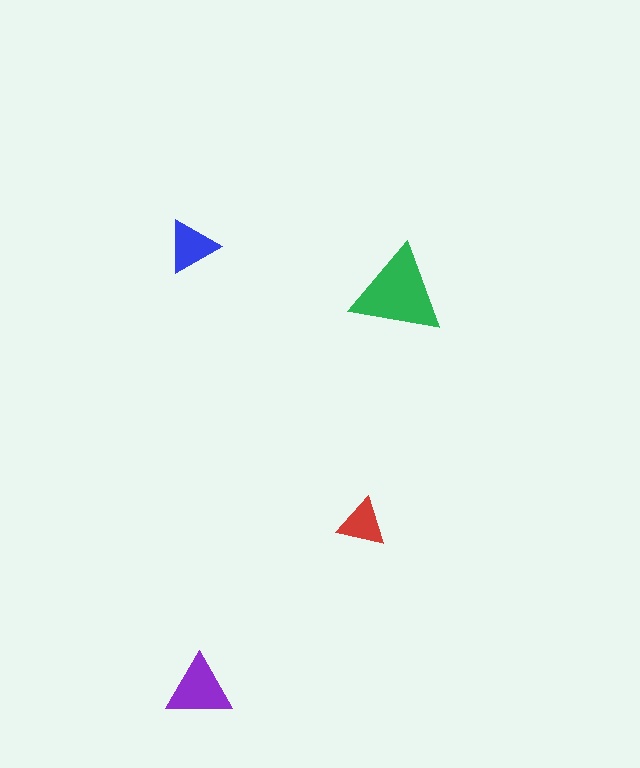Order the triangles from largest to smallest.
the green one, the purple one, the blue one, the red one.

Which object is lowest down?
The purple triangle is bottommost.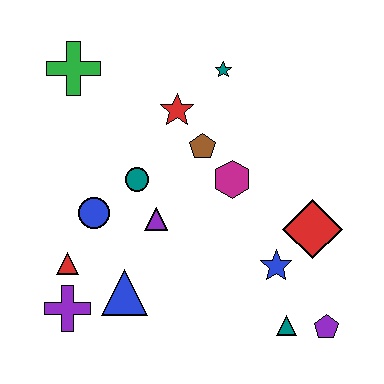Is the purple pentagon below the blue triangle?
Yes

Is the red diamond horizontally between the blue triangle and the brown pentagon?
No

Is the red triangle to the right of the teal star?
No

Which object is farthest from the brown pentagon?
The purple pentagon is farthest from the brown pentagon.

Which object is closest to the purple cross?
The red triangle is closest to the purple cross.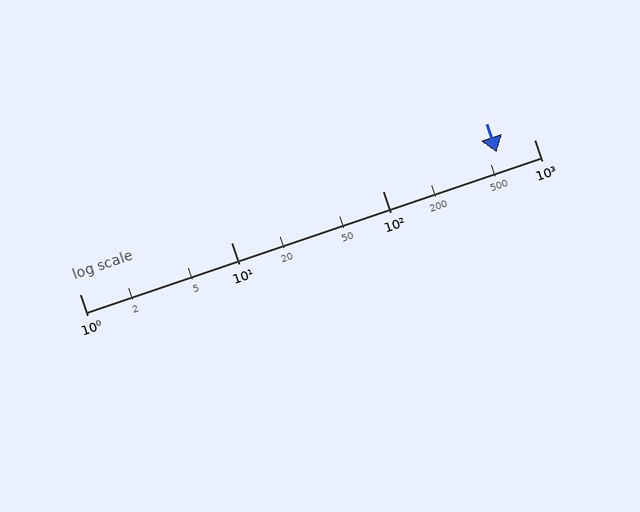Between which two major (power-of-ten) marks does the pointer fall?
The pointer is between 100 and 1000.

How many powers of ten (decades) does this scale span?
The scale spans 3 decades, from 1 to 1000.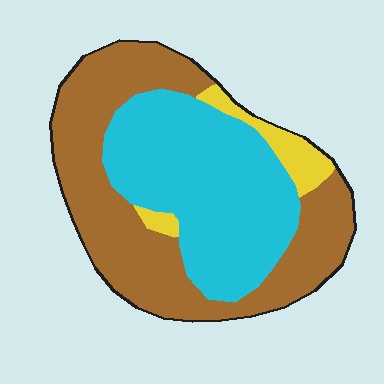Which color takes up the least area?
Yellow, at roughly 10%.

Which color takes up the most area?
Brown, at roughly 50%.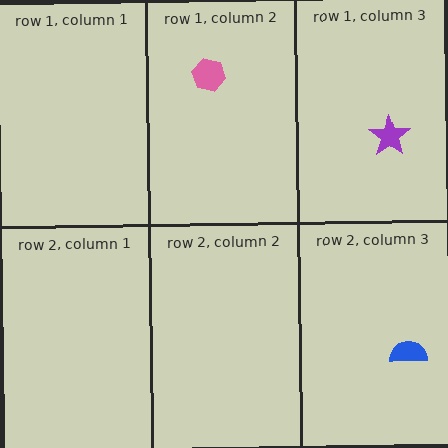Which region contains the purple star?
The row 1, column 3 region.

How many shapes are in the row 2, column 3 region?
1.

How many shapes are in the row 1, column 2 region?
1.